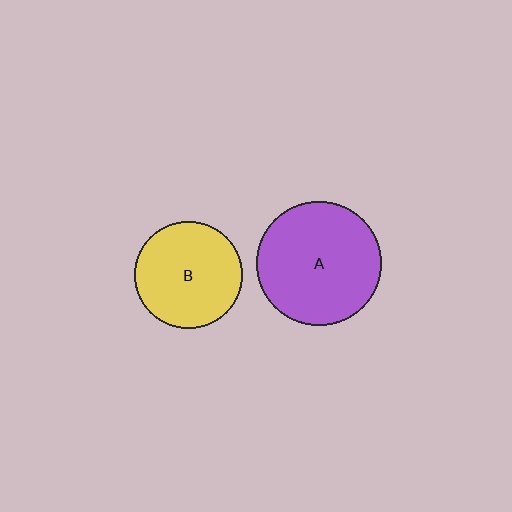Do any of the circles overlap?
No, none of the circles overlap.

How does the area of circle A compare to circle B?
Approximately 1.3 times.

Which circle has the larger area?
Circle A (purple).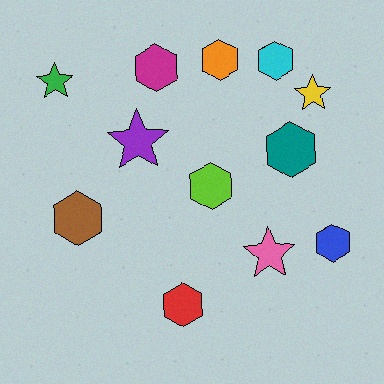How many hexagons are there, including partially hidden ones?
There are 8 hexagons.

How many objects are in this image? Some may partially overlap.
There are 12 objects.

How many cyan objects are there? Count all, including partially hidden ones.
There is 1 cyan object.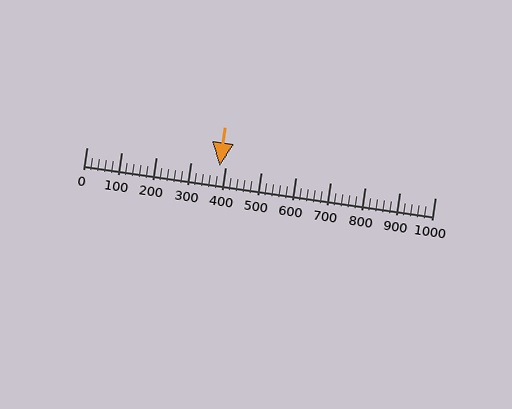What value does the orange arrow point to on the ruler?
The orange arrow points to approximately 383.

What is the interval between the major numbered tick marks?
The major tick marks are spaced 100 units apart.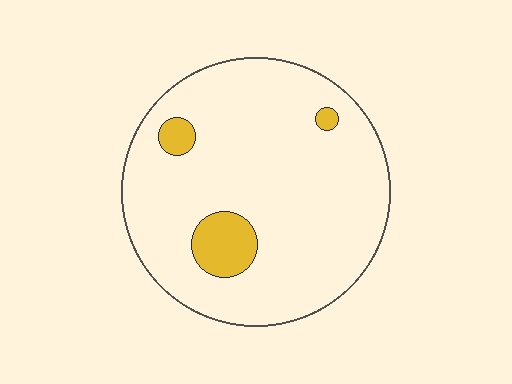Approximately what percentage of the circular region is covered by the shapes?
Approximately 10%.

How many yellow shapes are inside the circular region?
3.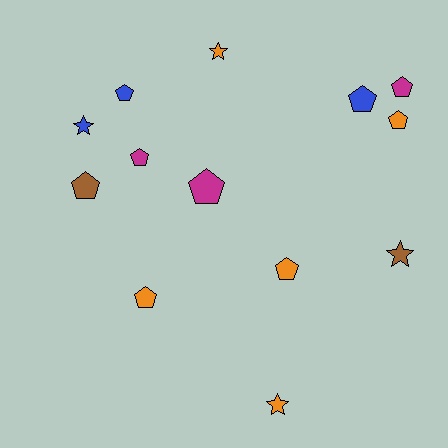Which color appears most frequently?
Orange, with 5 objects.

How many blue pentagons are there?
There are 2 blue pentagons.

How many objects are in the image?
There are 13 objects.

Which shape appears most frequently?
Pentagon, with 9 objects.